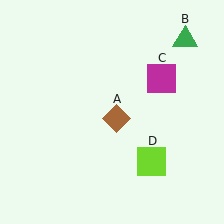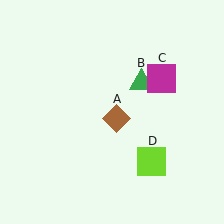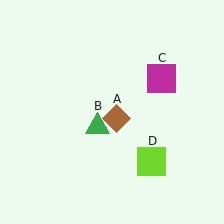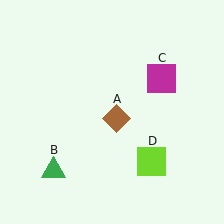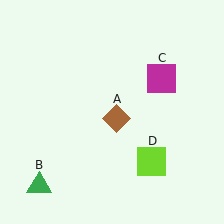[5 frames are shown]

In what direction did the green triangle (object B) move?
The green triangle (object B) moved down and to the left.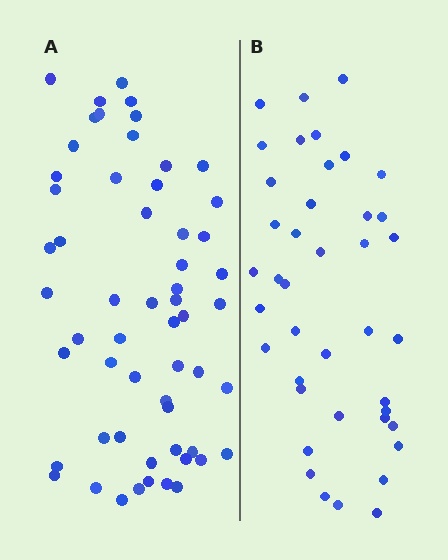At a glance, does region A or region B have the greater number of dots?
Region A (the left region) has more dots.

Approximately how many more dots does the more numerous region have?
Region A has approximately 15 more dots than region B.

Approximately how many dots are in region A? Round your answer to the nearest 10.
About 60 dots. (The exact count is 57, which rounds to 60.)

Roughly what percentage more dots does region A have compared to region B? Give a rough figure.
About 40% more.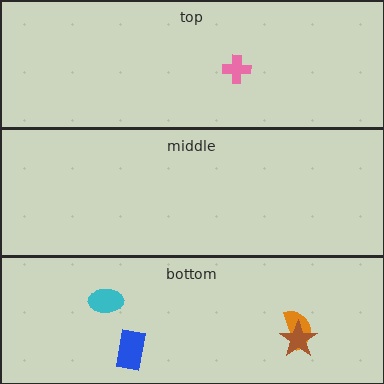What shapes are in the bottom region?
The cyan ellipse, the blue rectangle, the orange semicircle, the brown star.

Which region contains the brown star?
The bottom region.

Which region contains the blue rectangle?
The bottom region.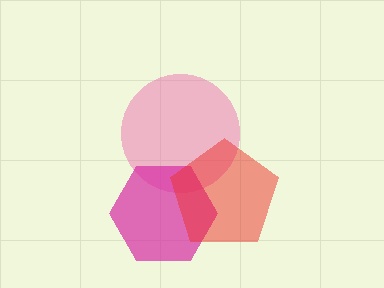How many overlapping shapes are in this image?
There are 3 overlapping shapes in the image.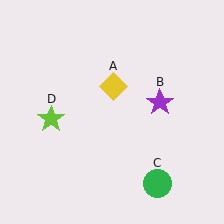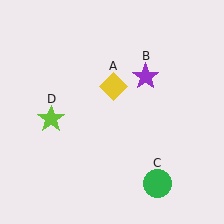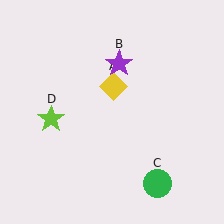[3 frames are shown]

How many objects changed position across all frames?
1 object changed position: purple star (object B).